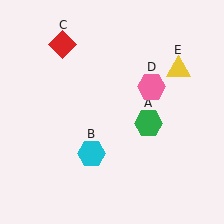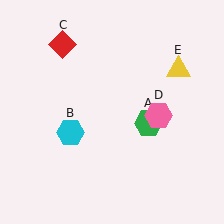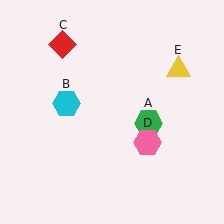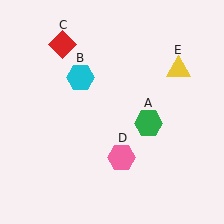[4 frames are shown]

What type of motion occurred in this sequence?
The cyan hexagon (object B), pink hexagon (object D) rotated clockwise around the center of the scene.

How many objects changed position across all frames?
2 objects changed position: cyan hexagon (object B), pink hexagon (object D).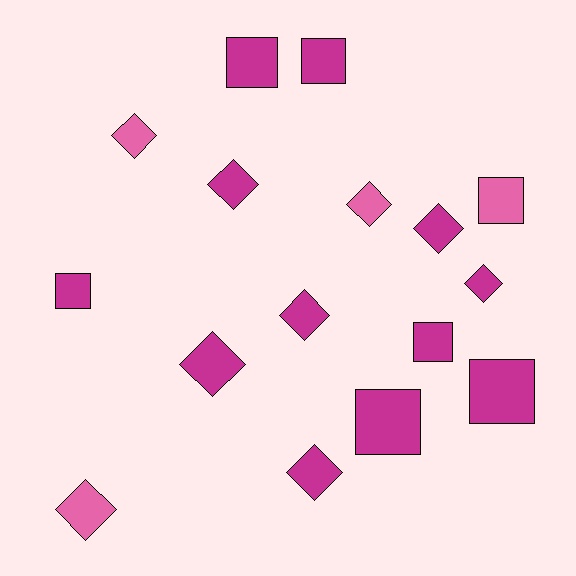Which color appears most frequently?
Magenta, with 12 objects.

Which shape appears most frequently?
Diamond, with 9 objects.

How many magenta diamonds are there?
There are 6 magenta diamonds.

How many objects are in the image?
There are 16 objects.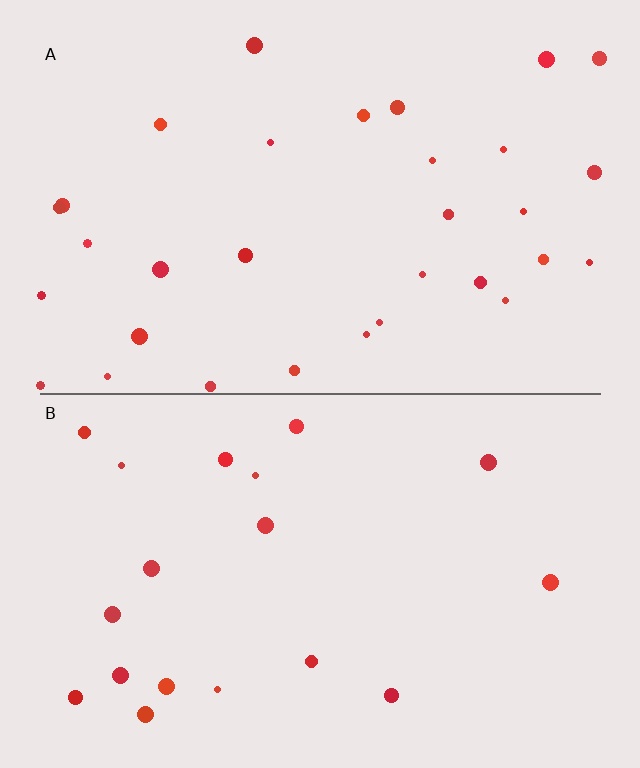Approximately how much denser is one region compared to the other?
Approximately 1.7× — region A over region B.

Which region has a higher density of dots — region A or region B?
A (the top).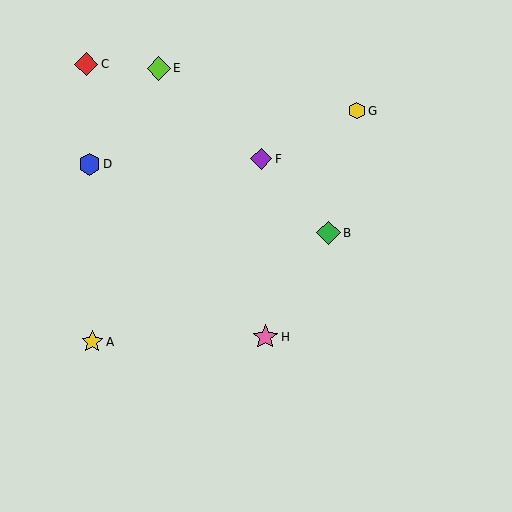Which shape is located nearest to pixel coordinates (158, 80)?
The lime diamond (labeled E) at (159, 69) is nearest to that location.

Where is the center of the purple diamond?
The center of the purple diamond is at (261, 159).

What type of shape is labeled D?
Shape D is a blue hexagon.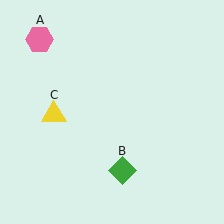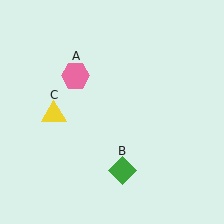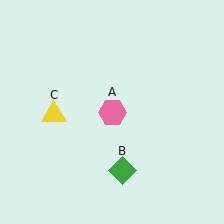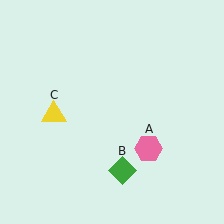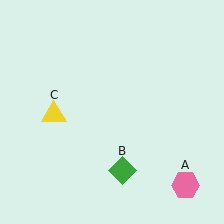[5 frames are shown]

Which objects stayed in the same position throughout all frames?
Green diamond (object B) and yellow triangle (object C) remained stationary.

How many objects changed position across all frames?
1 object changed position: pink hexagon (object A).